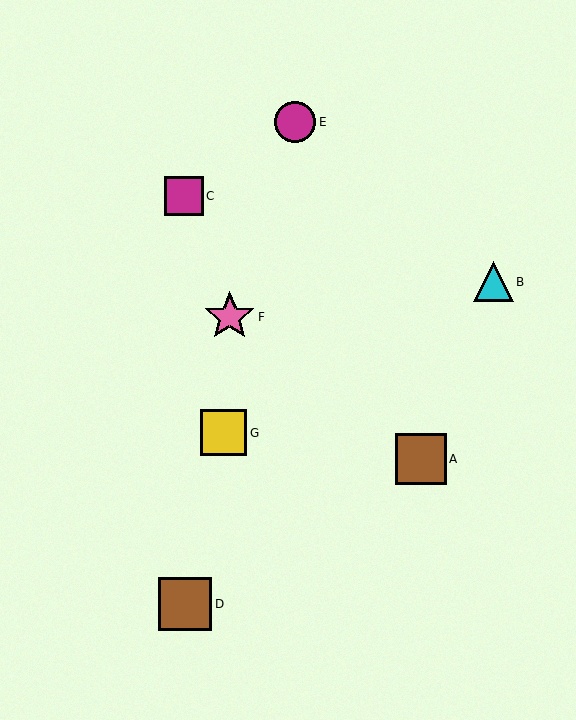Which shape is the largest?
The brown square (labeled D) is the largest.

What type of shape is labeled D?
Shape D is a brown square.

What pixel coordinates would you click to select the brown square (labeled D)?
Click at (185, 604) to select the brown square D.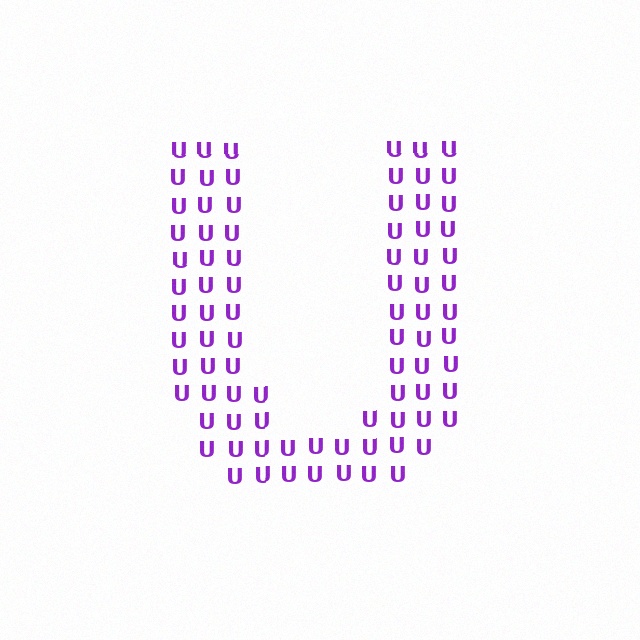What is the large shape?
The large shape is the letter U.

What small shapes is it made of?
It is made of small letter U's.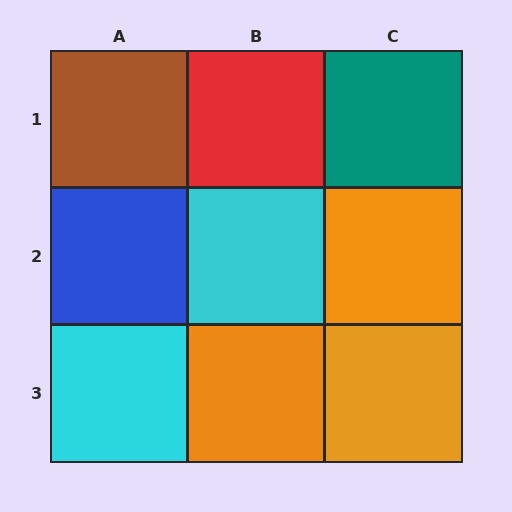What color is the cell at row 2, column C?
Orange.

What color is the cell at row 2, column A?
Blue.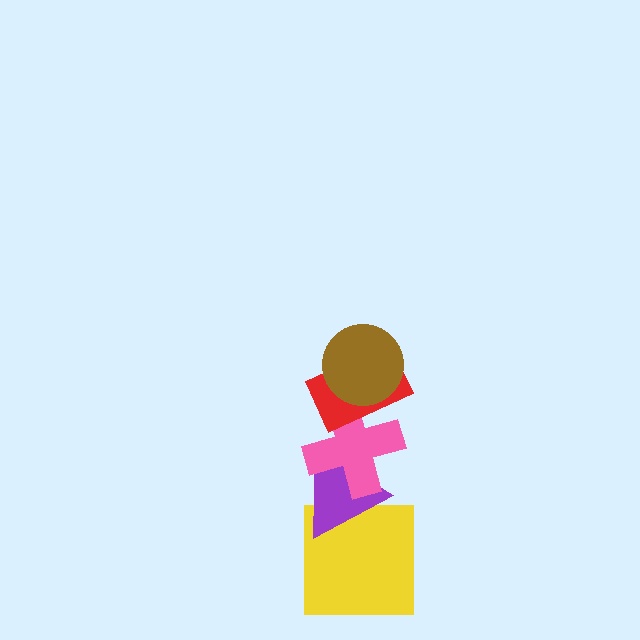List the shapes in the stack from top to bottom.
From top to bottom: the brown circle, the red rectangle, the pink cross, the purple triangle, the yellow square.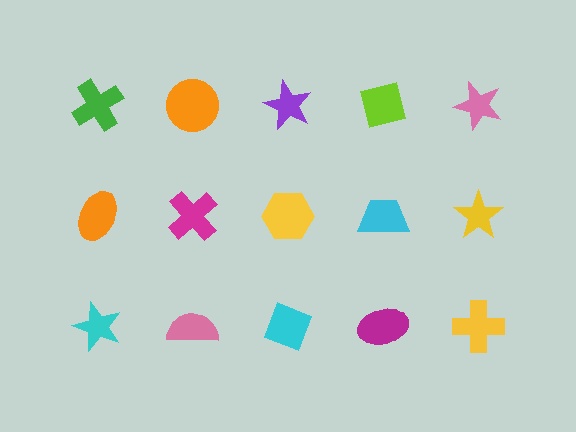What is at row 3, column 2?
A pink semicircle.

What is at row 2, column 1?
An orange ellipse.